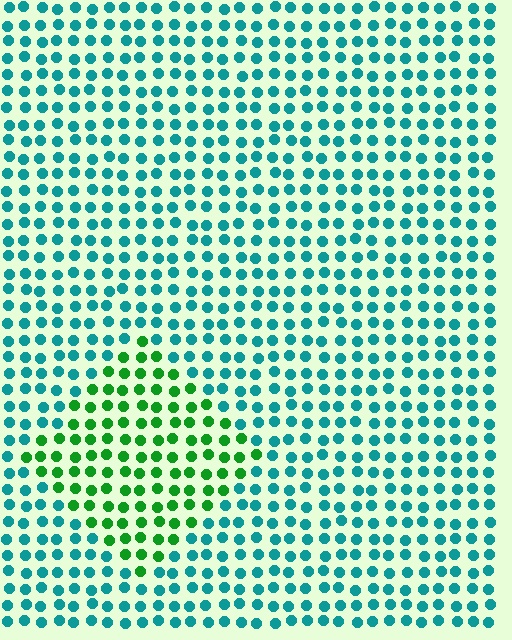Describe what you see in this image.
The image is filled with small teal elements in a uniform arrangement. A diamond-shaped region is visible where the elements are tinted to a slightly different hue, forming a subtle color boundary.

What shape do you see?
I see a diamond.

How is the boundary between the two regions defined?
The boundary is defined purely by a slight shift in hue (about 52 degrees). Spacing, size, and orientation are identical on both sides.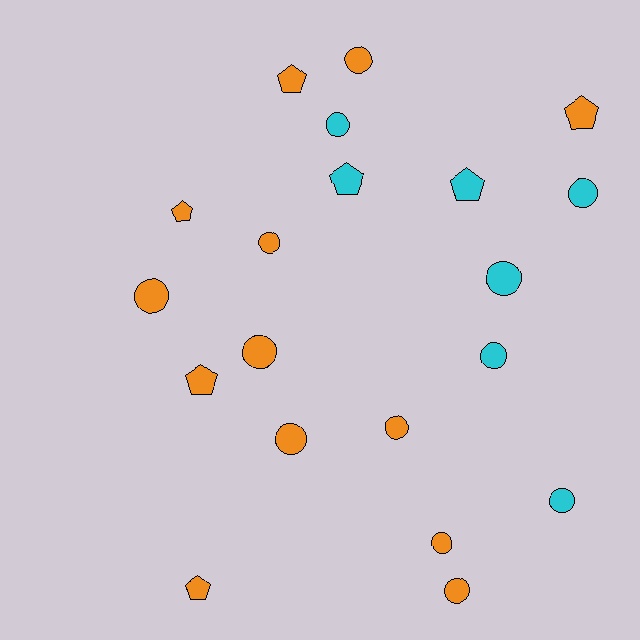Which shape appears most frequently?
Circle, with 13 objects.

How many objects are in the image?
There are 20 objects.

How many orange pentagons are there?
There are 5 orange pentagons.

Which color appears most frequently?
Orange, with 13 objects.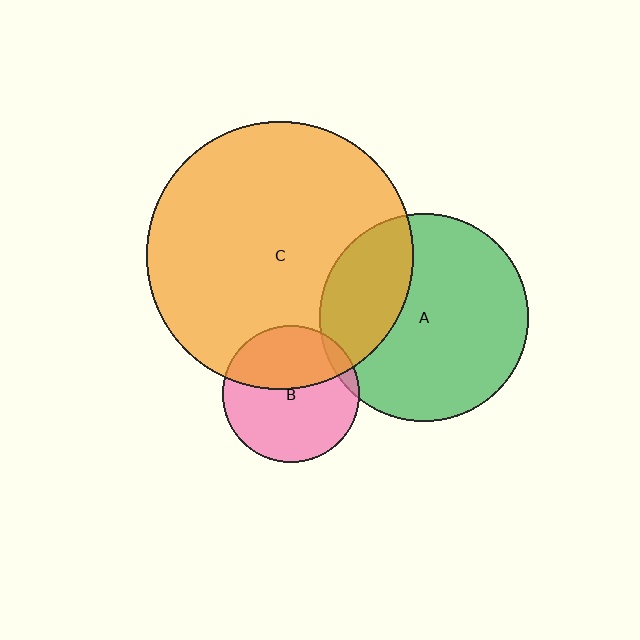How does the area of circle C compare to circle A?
Approximately 1.6 times.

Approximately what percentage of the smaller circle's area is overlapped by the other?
Approximately 30%.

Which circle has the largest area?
Circle C (orange).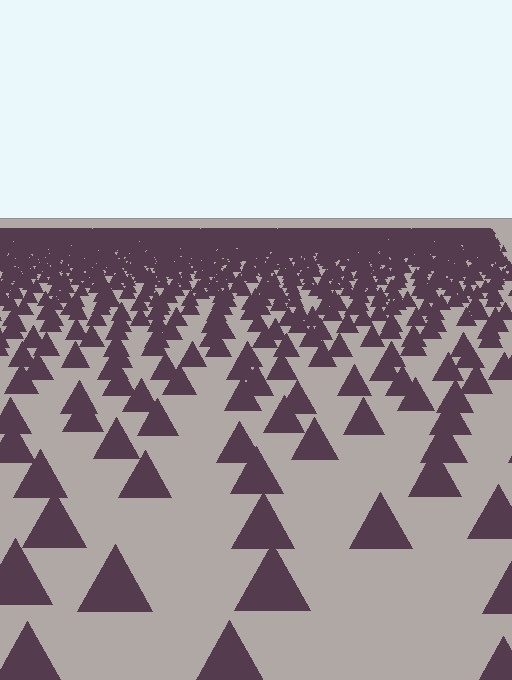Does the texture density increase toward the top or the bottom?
Density increases toward the top.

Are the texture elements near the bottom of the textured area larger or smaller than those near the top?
Larger. Near the bottom, elements are closer to the viewer and appear at a bigger on-screen size.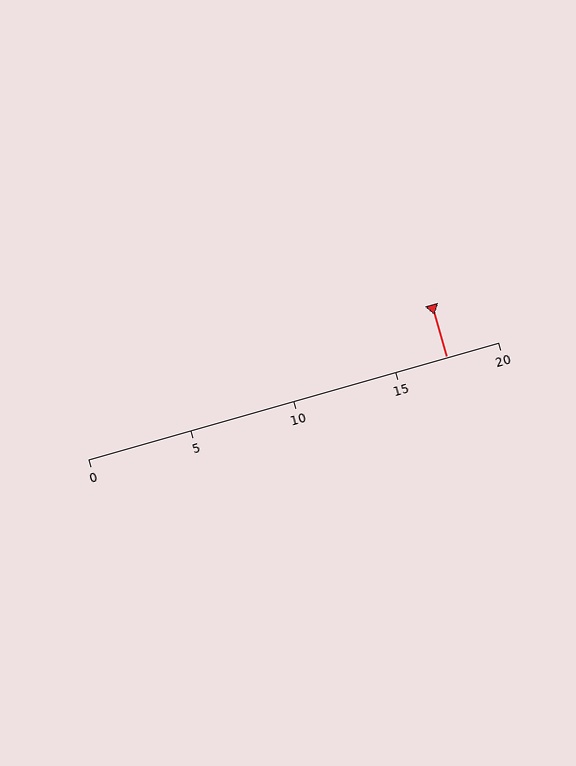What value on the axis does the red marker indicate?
The marker indicates approximately 17.5.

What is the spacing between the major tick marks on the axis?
The major ticks are spaced 5 apart.